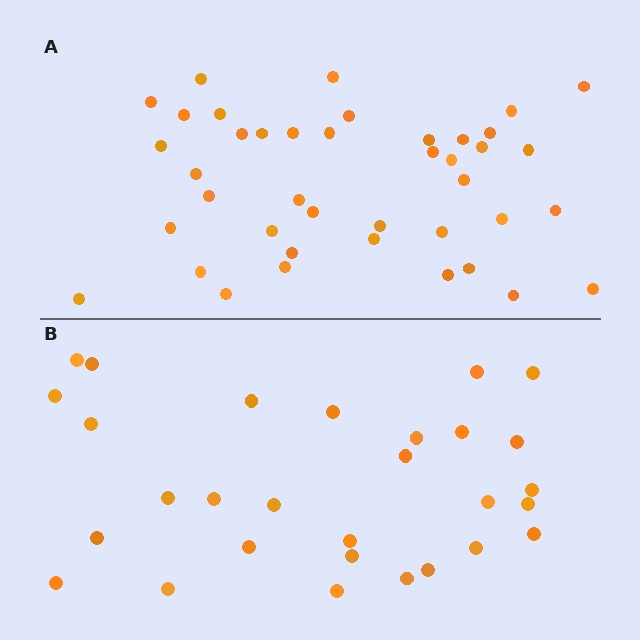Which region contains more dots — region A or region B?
Region A (the top region) has more dots.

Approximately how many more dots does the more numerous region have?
Region A has roughly 12 or so more dots than region B.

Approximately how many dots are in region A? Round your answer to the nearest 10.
About 40 dots. (The exact count is 41, which rounds to 40.)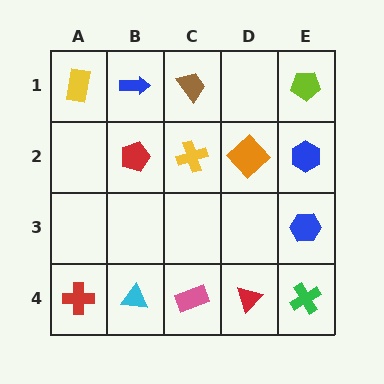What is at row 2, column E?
A blue hexagon.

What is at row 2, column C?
A yellow cross.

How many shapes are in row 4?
5 shapes.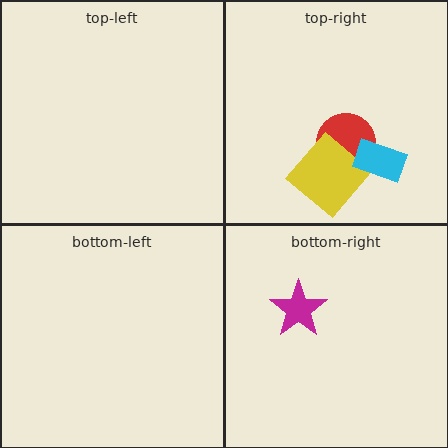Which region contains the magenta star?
The bottom-right region.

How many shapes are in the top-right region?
3.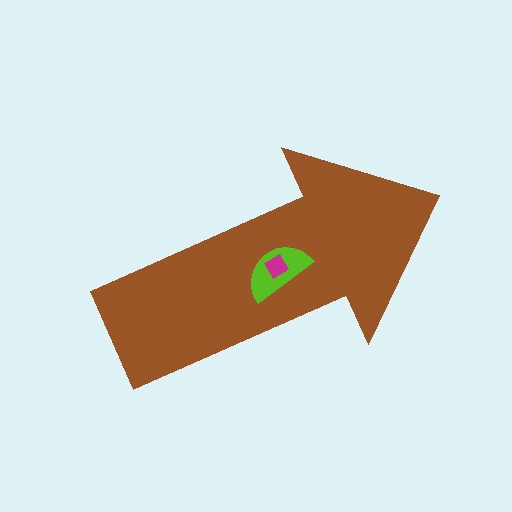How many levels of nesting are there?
3.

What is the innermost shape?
The magenta diamond.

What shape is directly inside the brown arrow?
The lime semicircle.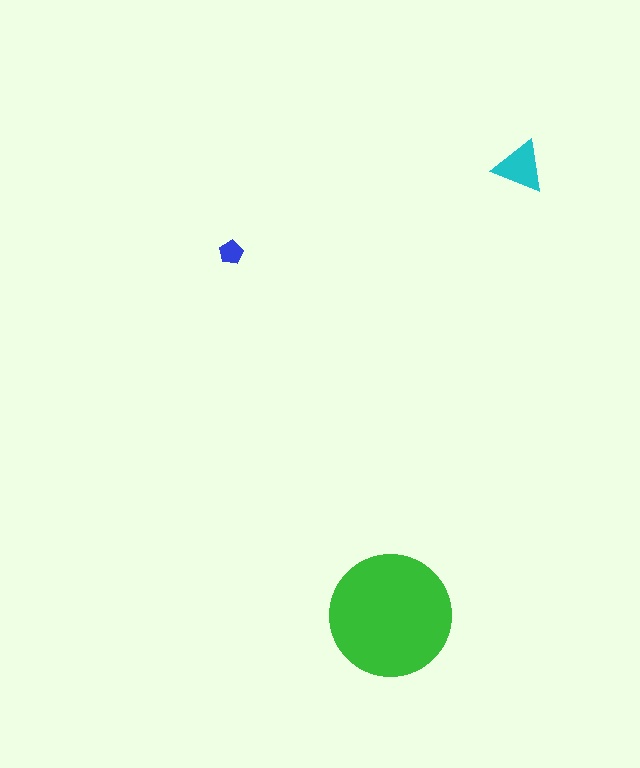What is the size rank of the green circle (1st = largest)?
1st.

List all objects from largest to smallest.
The green circle, the cyan triangle, the blue pentagon.